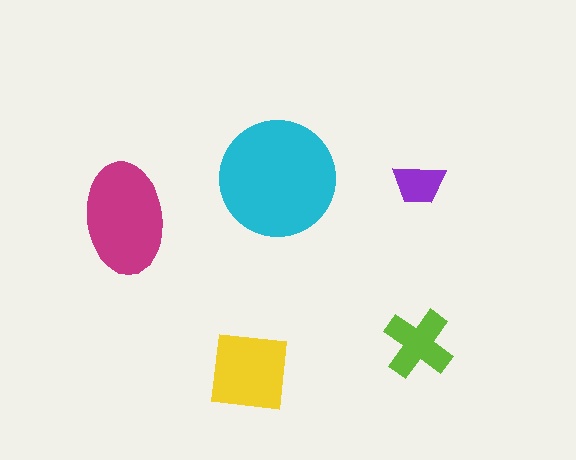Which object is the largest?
The cyan circle.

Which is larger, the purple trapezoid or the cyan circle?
The cyan circle.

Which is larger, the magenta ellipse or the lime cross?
The magenta ellipse.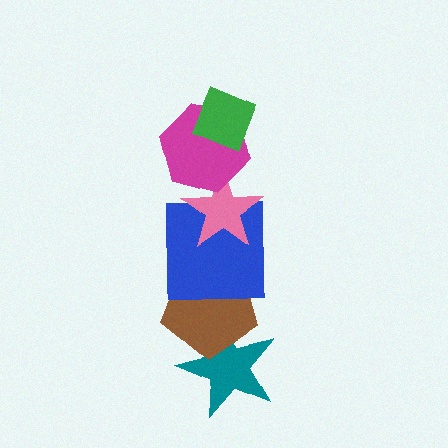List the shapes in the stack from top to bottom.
From top to bottom: the green diamond, the magenta hexagon, the pink star, the blue square, the brown pentagon, the teal star.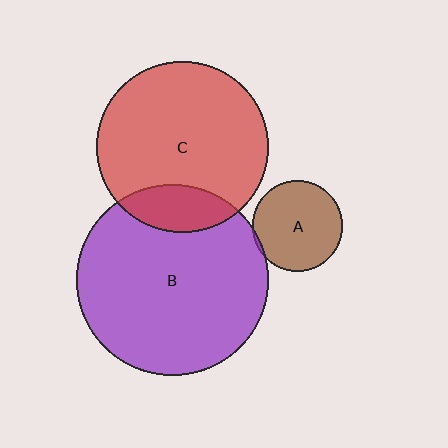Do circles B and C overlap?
Yes.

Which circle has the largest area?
Circle B (purple).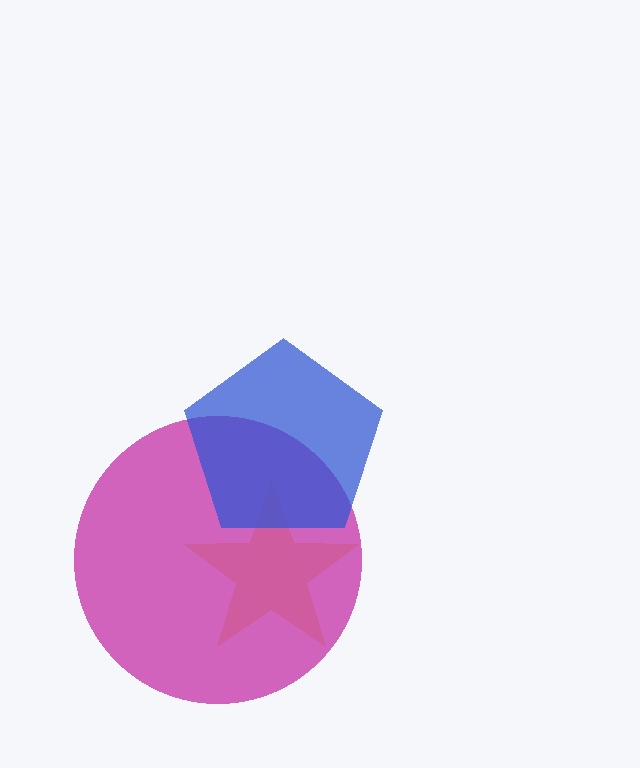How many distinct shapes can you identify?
There are 3 distinct shapes: a yellow star, a magenta circle, a blue pentagon.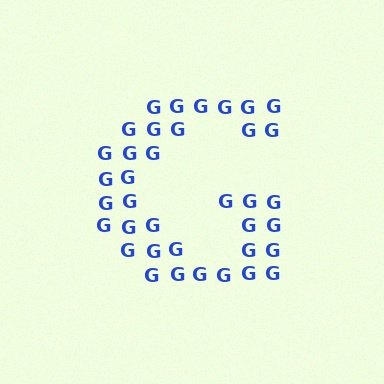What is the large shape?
The large shape is the letter G.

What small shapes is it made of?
It is made of small letter G's.